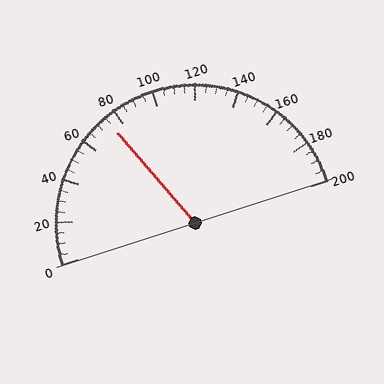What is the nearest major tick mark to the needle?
The nearest major tick mark is 80.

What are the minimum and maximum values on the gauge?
The gauge ranges from 0 to 200.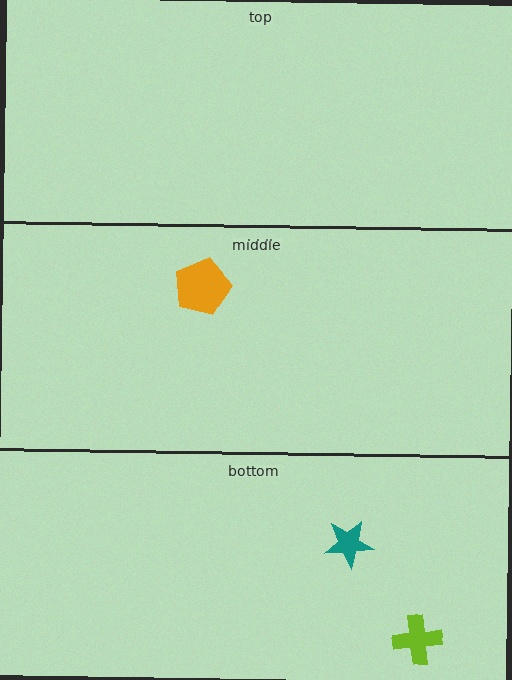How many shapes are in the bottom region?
2.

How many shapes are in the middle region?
1.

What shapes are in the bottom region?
The teal star, the lime cross.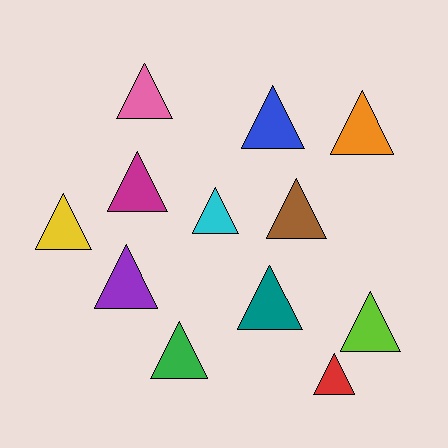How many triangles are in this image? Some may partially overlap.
There are 12 triangles.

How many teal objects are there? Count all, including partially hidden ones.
There is 1 teal object.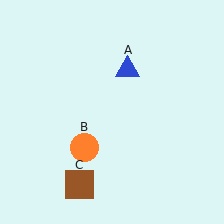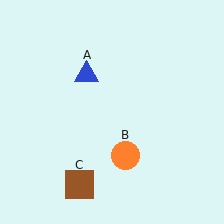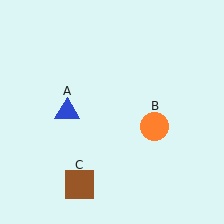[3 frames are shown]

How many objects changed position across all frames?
2 objects changed position: blue triangle (object A), orange circle (object B).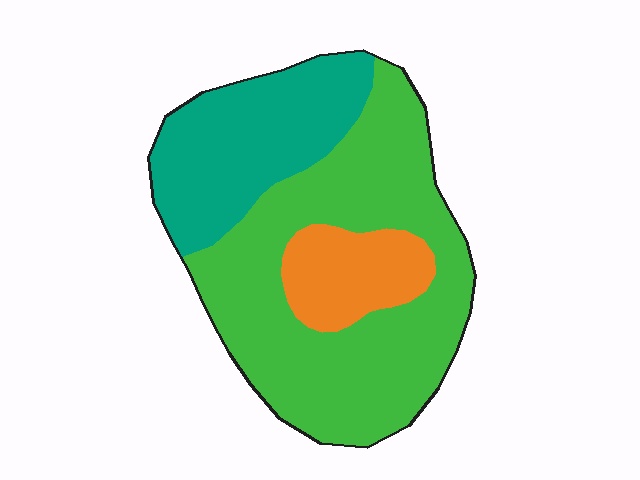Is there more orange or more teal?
Teal.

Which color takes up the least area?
Orange, at roughly 15%.